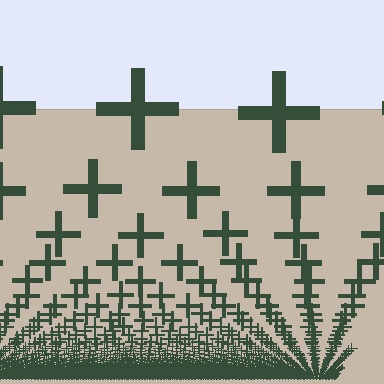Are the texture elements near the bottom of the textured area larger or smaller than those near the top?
Smaller. The gradient is inverted — elements near the bottom are smaller and denser.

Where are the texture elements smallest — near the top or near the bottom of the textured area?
Near the bottom.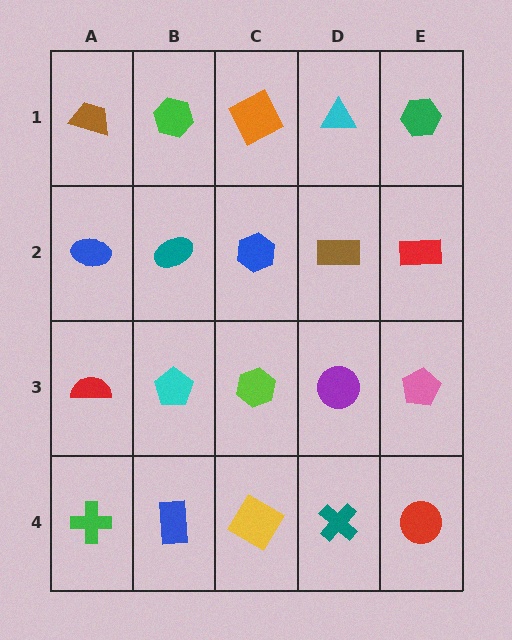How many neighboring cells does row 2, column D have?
4.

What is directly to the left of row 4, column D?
A yellow diamond.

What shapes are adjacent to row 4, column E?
A pink pentagon (row 3, column E), a teal cross (row 4, column D).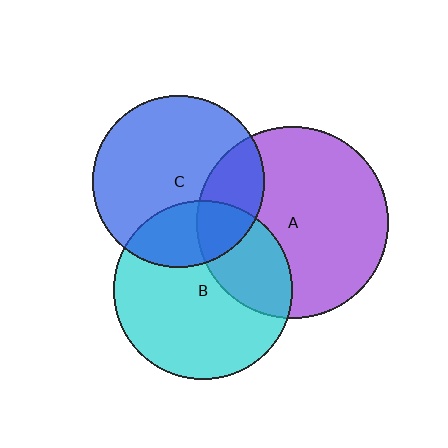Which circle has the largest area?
Circle A (purple).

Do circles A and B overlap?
Yes.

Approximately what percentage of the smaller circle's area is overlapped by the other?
Approximately 30%.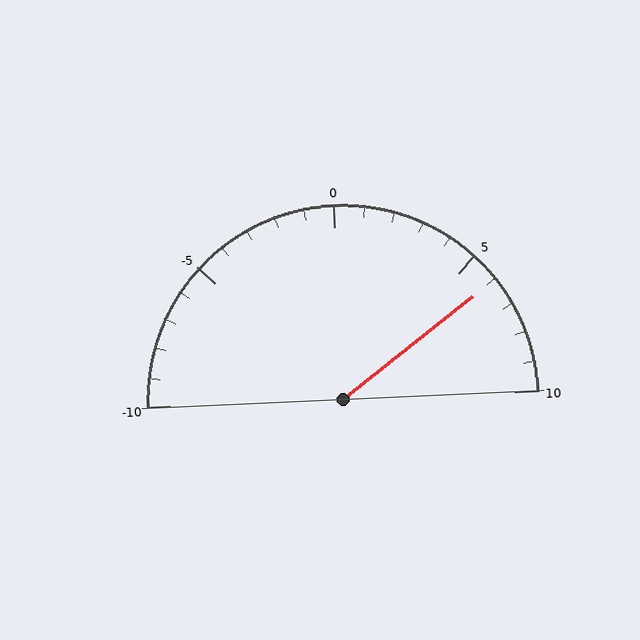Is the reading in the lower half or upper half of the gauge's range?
The reading is in the upper half of the range (-10 to 10).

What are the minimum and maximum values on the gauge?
The gauge ranges from -10 to 10.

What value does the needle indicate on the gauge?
The needle indicates approximately 6.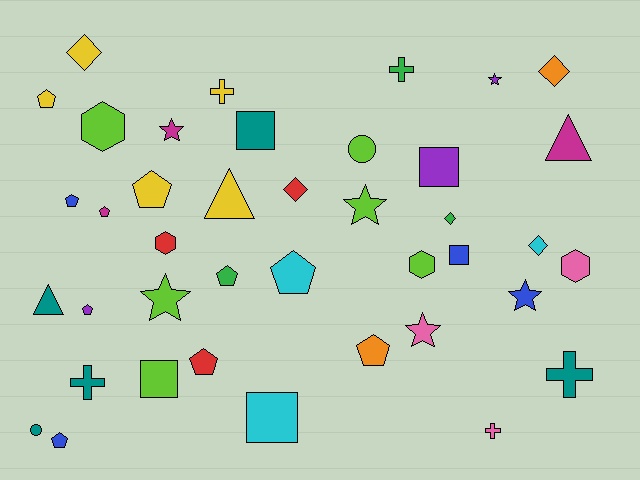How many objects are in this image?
There are 40 objects.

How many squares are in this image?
There are 5 squares.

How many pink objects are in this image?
There are 3 pink objects.